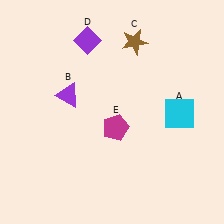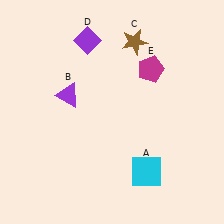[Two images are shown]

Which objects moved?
The objects that moved are: the cyan square (A), the magenta pentagon (E).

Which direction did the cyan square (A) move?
The cyan square (A) moved down.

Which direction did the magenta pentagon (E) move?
The magenta pentagon (E) moved up.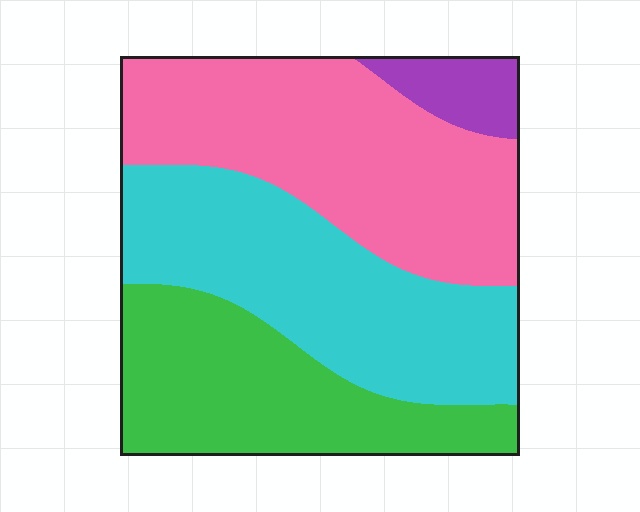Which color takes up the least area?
Purple, at roughly 5%.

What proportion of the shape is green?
Green covers 26% of the shape.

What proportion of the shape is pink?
Pink covers about 35% of the shape.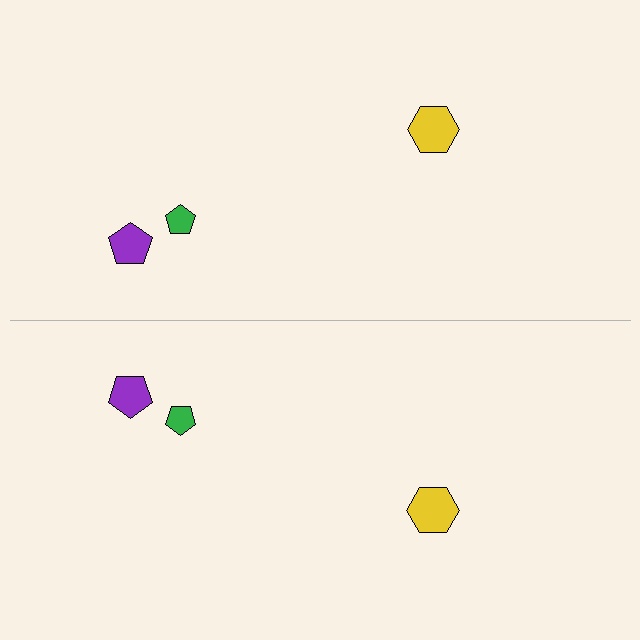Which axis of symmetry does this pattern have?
The pattern has a horizontal axis of symmetry running through the center of the image.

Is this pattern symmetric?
Yes, this pattern has bilateral (reflection) symmetry.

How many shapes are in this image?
There are 6 shapes in this image.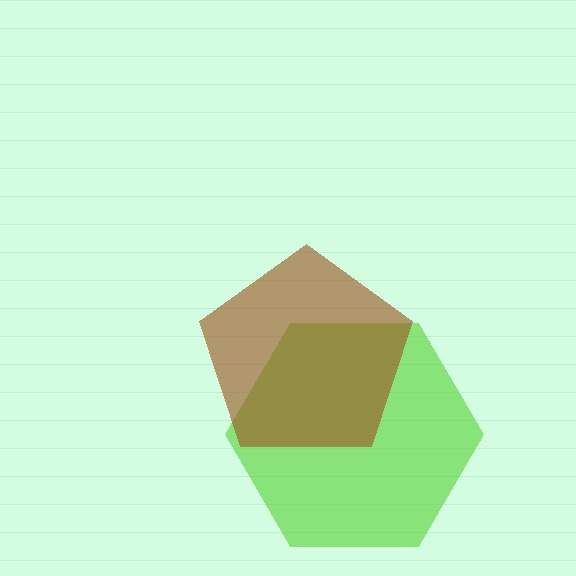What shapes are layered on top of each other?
The layered shapes are: a lime hexagon, a brown pentagon.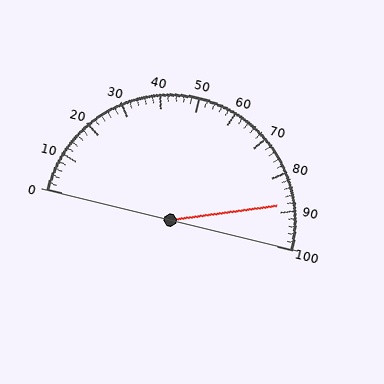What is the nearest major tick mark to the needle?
The nearest major tick mark is 90.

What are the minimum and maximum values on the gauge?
The gauge ranges from 0 to 100.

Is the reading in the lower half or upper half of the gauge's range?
The reading is in the upper half of the range (0 to 100).